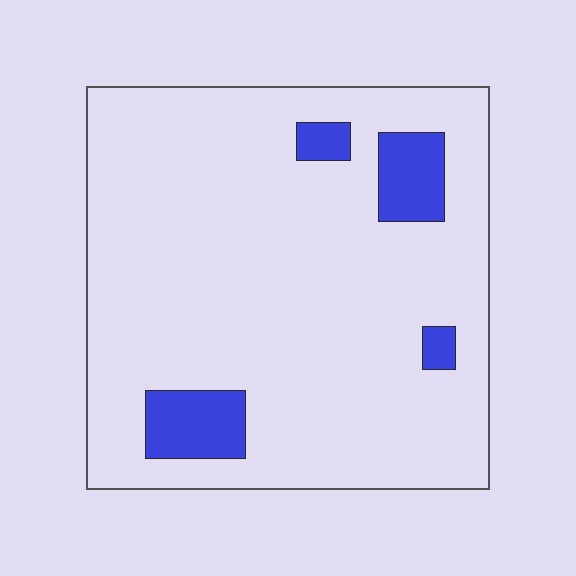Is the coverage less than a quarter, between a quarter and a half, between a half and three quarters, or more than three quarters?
Less than a quarter.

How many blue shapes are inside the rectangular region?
4.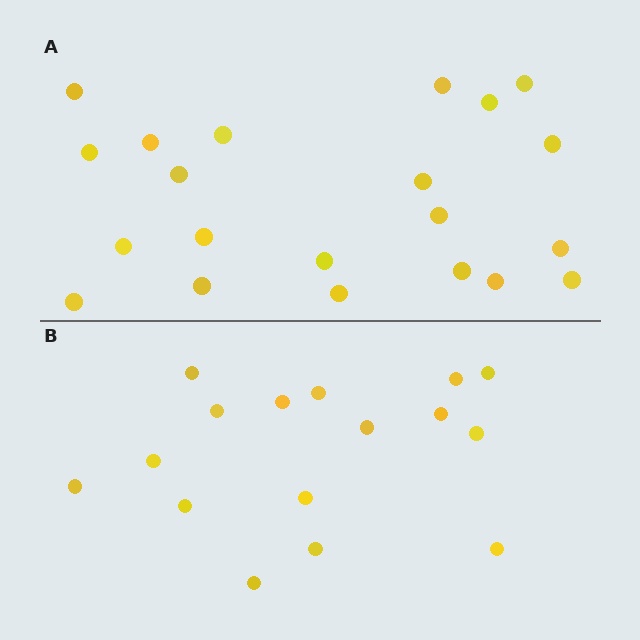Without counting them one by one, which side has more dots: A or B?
Region A (the top region) has more dots.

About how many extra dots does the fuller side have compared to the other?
Region A has about 5 more dots than region B.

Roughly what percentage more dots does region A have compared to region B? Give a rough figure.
About 30% more.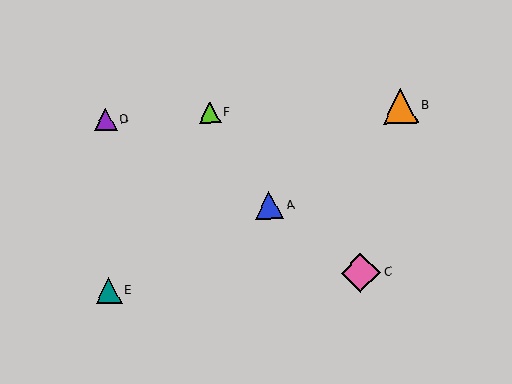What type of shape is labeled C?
Shape C is a pink diamond.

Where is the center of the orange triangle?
The center of the orange triangle is at (401, 106).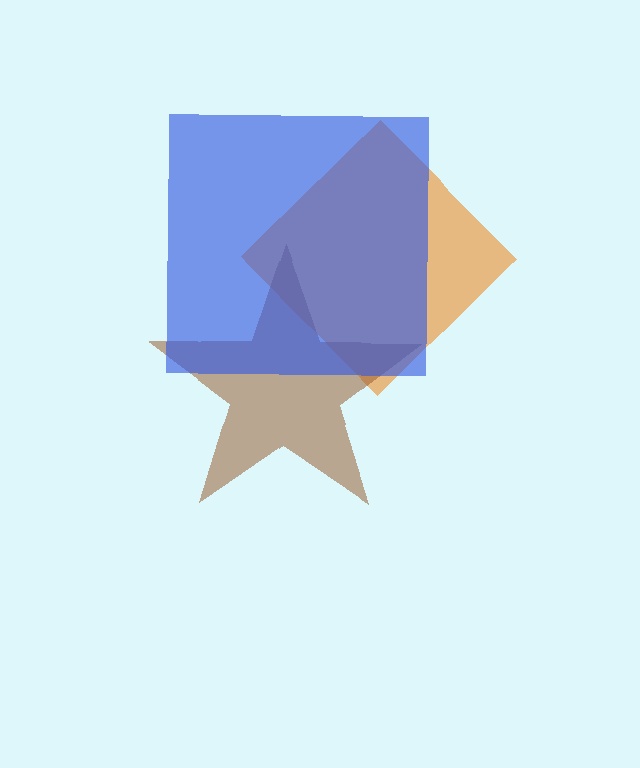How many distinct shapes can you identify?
There are 3 distinct shapes: an orange diamond, a brown star, a blue square.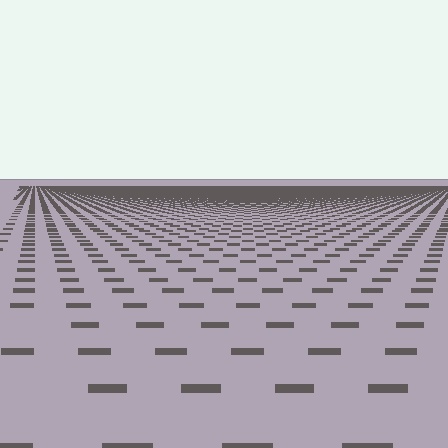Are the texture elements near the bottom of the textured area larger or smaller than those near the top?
Larger. Near the bottom, elements are closer to the viewer and appear at a bigger on-screen size.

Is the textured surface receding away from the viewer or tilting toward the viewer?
The surface is receding away from the viewer. Texture elements get smaller and denser toward the top.